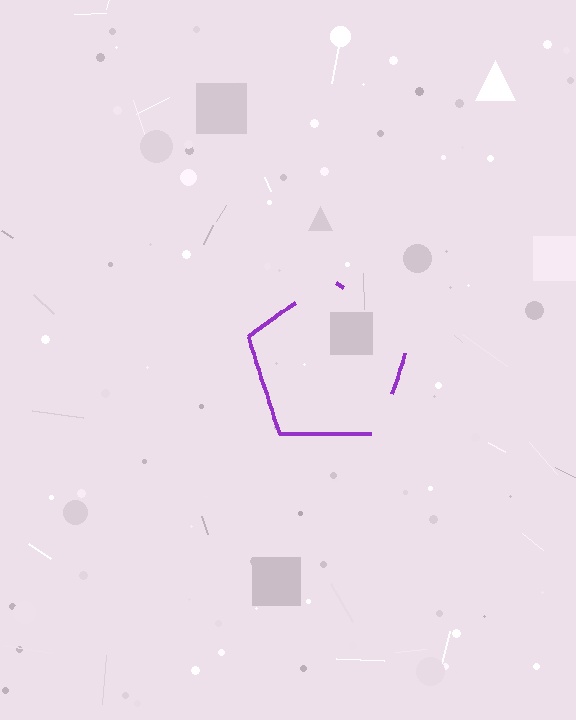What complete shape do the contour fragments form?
The contour fragments form a pentagon.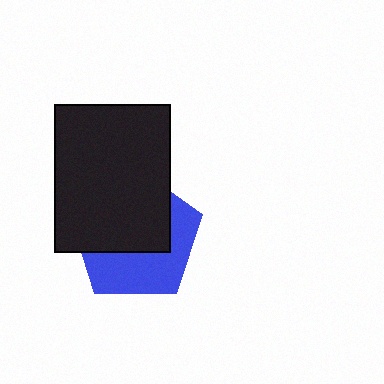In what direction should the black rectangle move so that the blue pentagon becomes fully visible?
The black rectangle should move toward the upper-left. That is the shortest direction to clear the overlap and leave the blue pentagon fully visible.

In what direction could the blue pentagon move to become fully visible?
The blue pentagon could move toward the lower-right. That would shift it out from behind the black rectangle entirely.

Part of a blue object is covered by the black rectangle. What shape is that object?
It is a pentagon.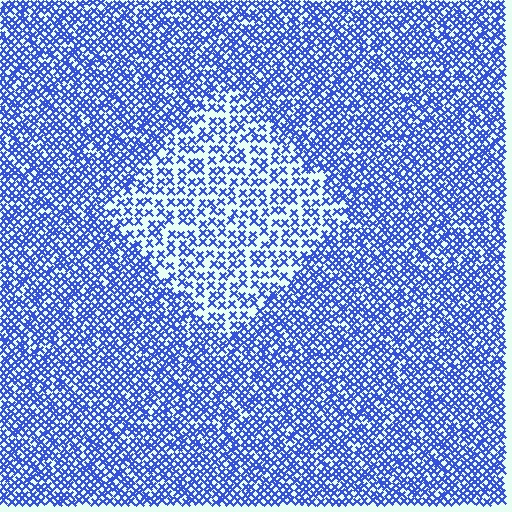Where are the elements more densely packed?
The elements are more densely packed outside the diamond boundary.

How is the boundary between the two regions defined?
The boundary is defined by a change in element density (approximately 1.9x ratio). All elements are the same color, size, and shape.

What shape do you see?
I see a diamond.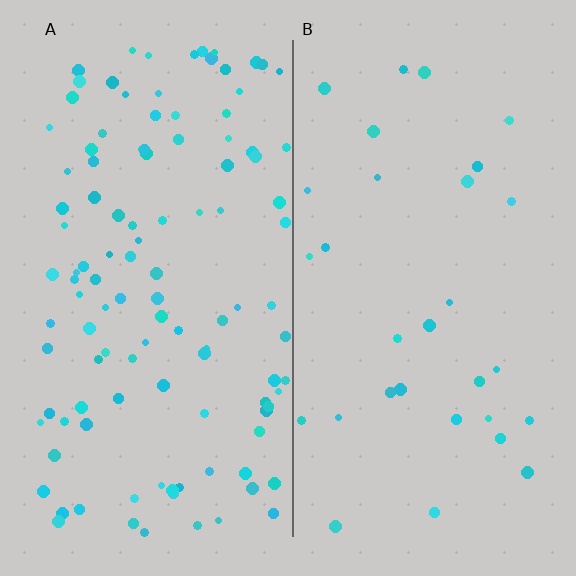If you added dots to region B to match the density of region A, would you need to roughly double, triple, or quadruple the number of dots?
Approximately quadruple.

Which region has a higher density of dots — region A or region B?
A (the left).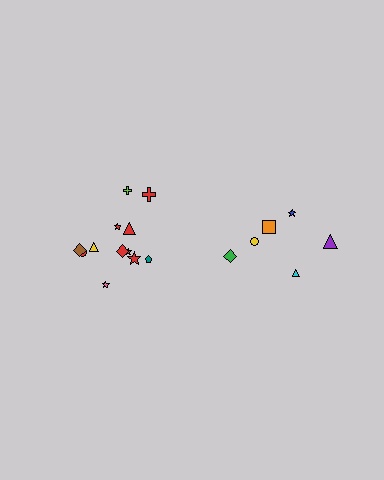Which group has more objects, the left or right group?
The left group.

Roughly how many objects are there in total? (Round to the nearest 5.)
Roughly 20 objects in total.